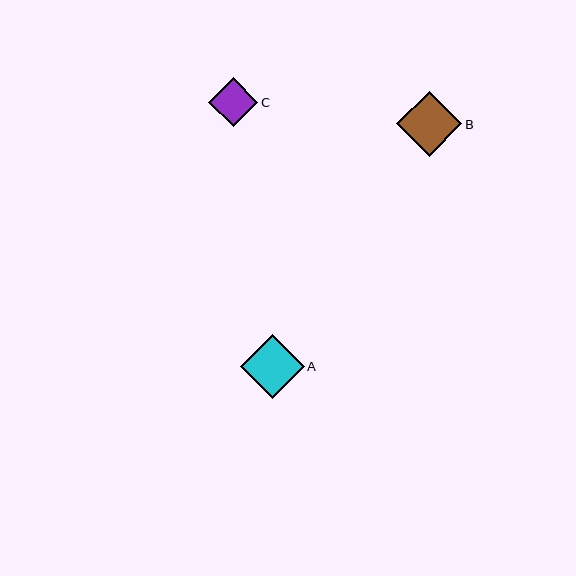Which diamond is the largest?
Diamond B is the largest with a size of approximately 65 pixels.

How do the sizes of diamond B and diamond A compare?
Diamond B and diamond A are approximately the same size.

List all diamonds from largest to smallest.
From largest to smallest: B, A, C.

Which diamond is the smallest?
Diamond C is the smallest with a size of approximately 49 pixels.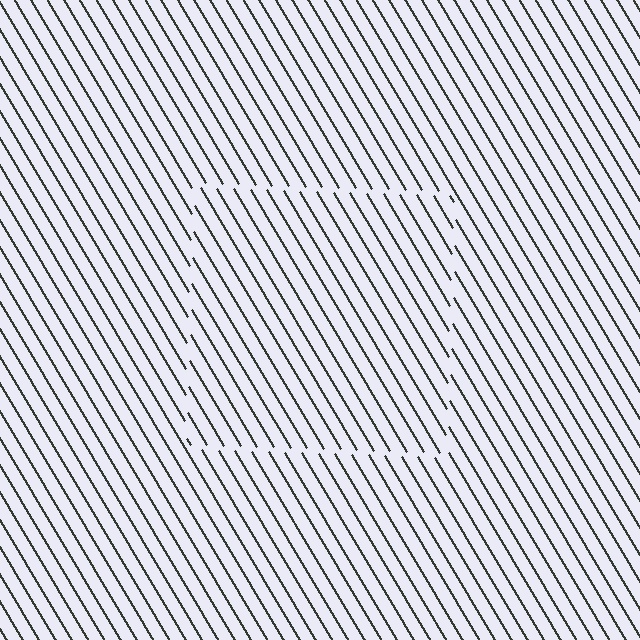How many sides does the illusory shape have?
4 sides — the line-ends trace a square.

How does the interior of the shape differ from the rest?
The interior of the shape contains the same grating, shifted by half a period — the contour is defined by the phase discontinuity where line-ends from the inner and outer gratings abut.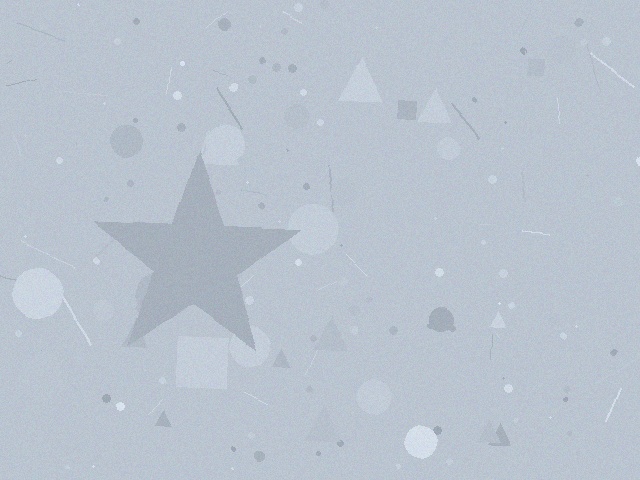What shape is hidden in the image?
A star is hidden in the image.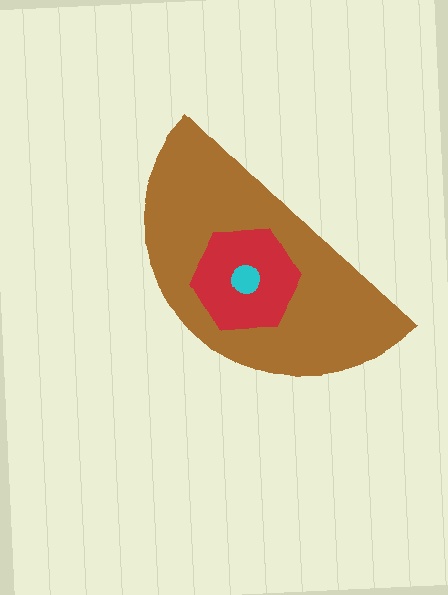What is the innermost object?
The cyan circle.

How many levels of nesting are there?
3.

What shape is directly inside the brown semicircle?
The red hexagon.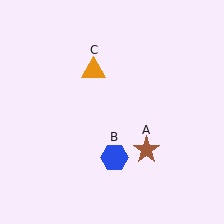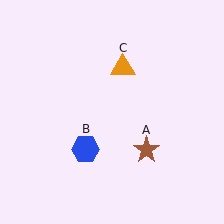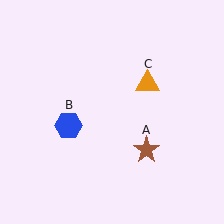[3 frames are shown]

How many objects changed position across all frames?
2 objects changed position: blue hexagon (object B), orange triangle (object C).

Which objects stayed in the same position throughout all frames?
Brown star (object A) remained stationary.